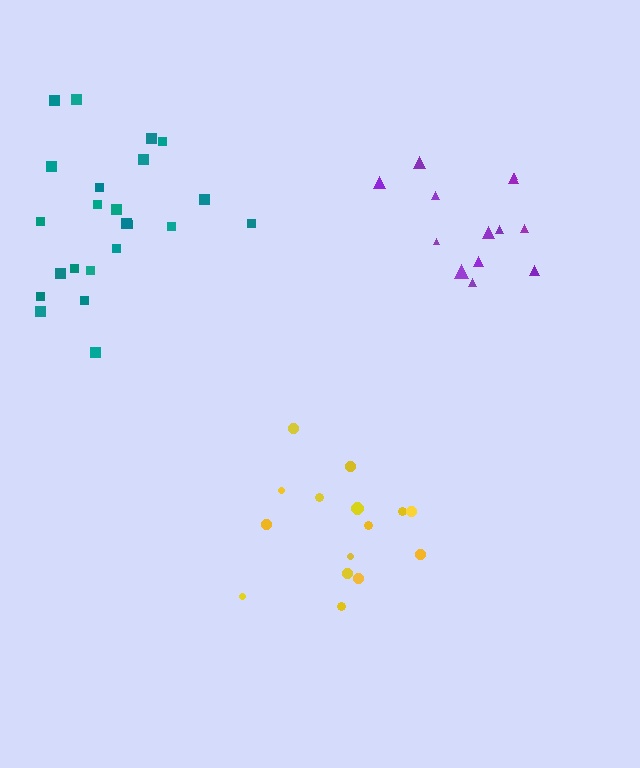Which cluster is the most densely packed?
Purple.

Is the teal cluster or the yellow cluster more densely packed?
Teal.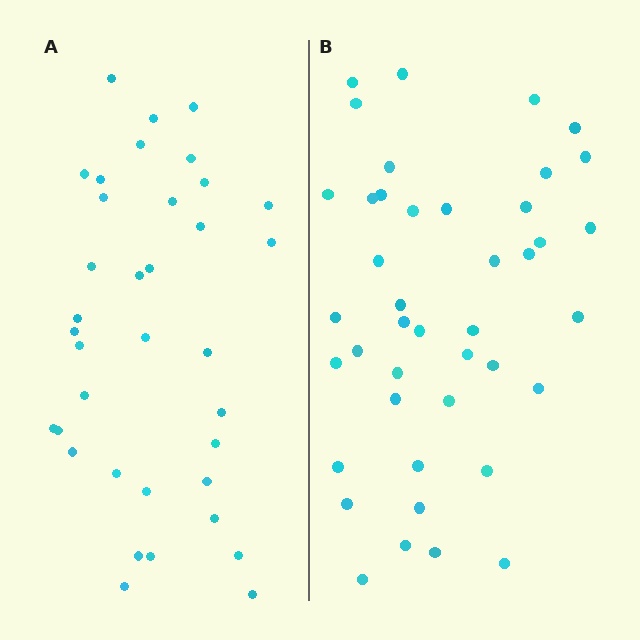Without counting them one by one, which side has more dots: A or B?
Region B (the right region) has more dots.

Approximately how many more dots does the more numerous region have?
Region B has about 6 more dots than region A.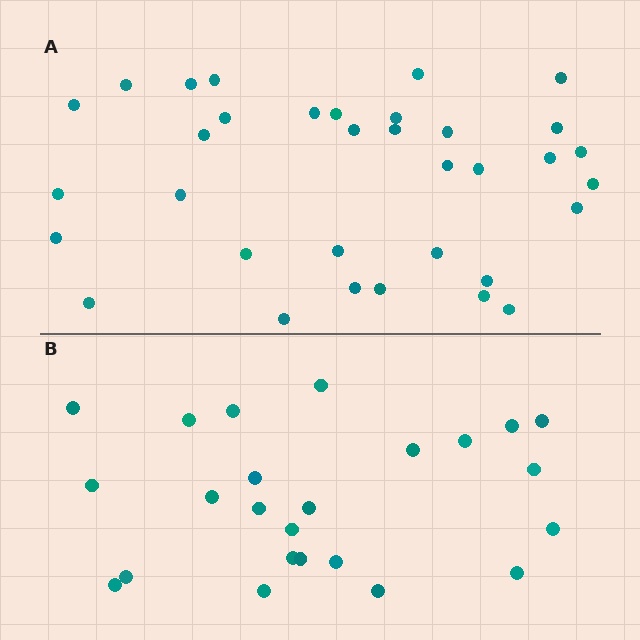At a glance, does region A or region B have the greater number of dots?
Region A (the top region) has more dots.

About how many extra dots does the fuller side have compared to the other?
Region A has roughly 10 or so more dots than region B.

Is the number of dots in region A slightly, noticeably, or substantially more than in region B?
Region A has noticeably more, but not dramatically so. The ratio is roughly 1.4 to 1.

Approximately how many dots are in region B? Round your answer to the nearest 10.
About 20 dots. (The exact count is 24, which rounds to 20.)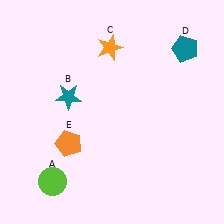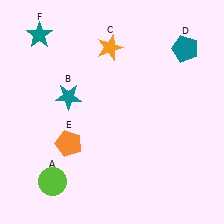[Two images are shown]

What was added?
A teal star (F) was added in Image 2.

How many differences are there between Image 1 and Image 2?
There is 1 difference between the two images.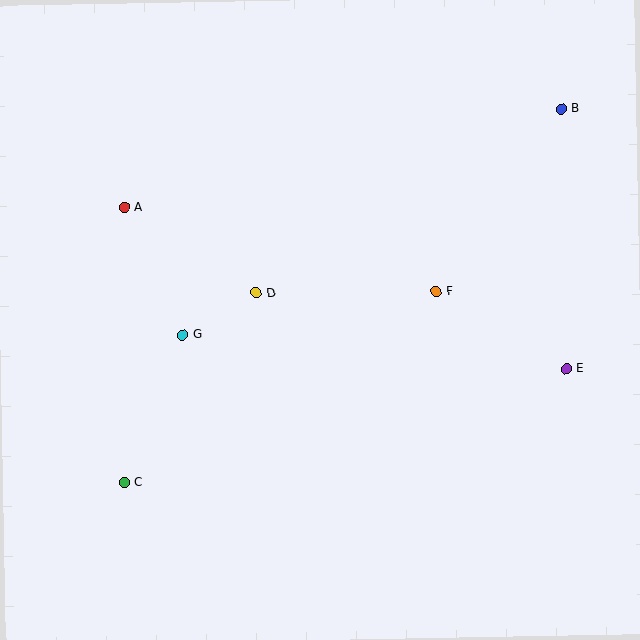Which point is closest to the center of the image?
Point D at (256, 293) is closest to the center.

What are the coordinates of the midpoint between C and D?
The midpoint between C and D is at (190, 388).